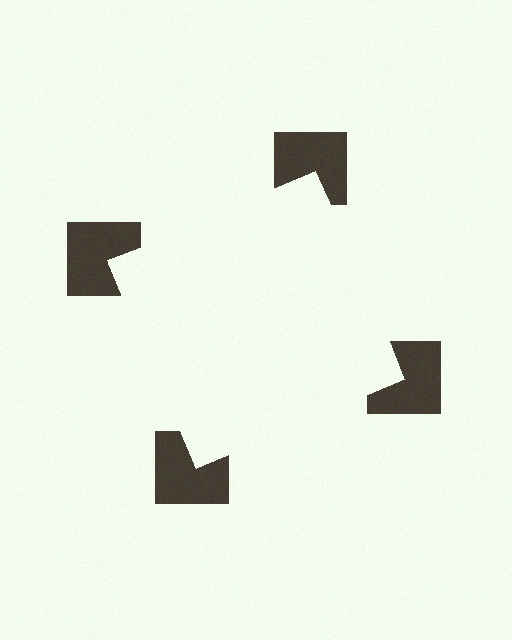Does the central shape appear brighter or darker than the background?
It typically appears slightly brighter than the background, even though no actual brightness change is drawn.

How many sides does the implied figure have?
4 sides.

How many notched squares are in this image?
There are 4 — one at each vertex of the illusory square.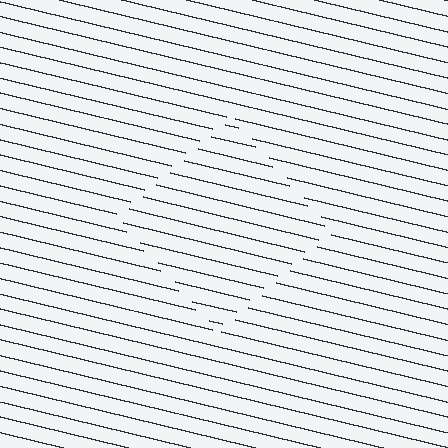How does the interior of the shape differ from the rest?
The interior of the shape contains the same grating, shifted by half a period — the contour is defined by the phase discontinuity where line-ends from the inner and outer gratings abut.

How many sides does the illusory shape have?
4 sides — the line-ends trace a square.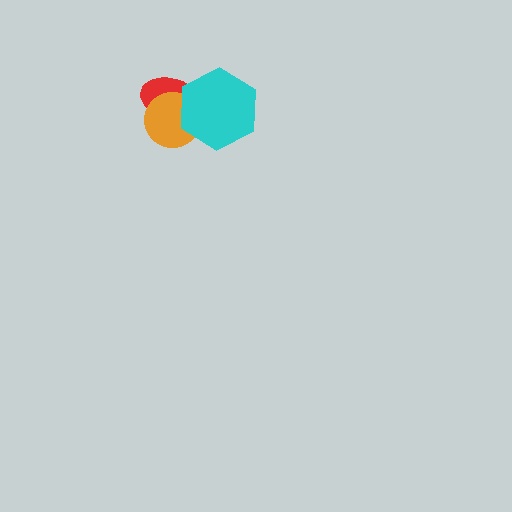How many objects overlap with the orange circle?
2 objects overlap with the orange circle.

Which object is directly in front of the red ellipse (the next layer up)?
The orange circle is directly in front of the red ellipse.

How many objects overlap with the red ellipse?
2 objects overlap with the red ellipse.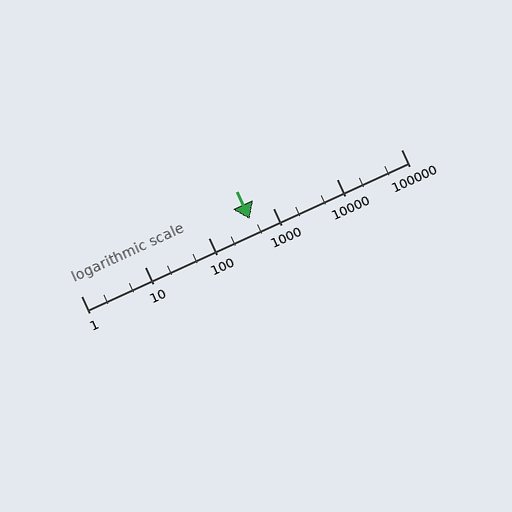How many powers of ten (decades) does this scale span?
The scale spans 5 decades, from 1 to 100000.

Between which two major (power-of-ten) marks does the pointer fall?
The pointer is between 100 and 1000.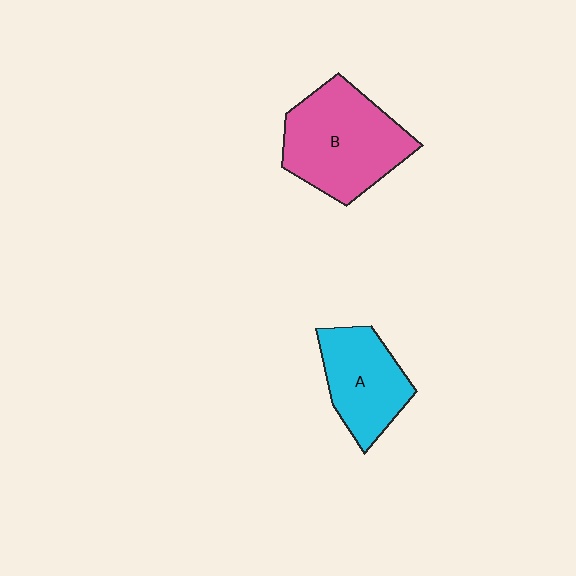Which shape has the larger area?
Shape B (pink).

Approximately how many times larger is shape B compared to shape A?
Approximately 1.4 times.